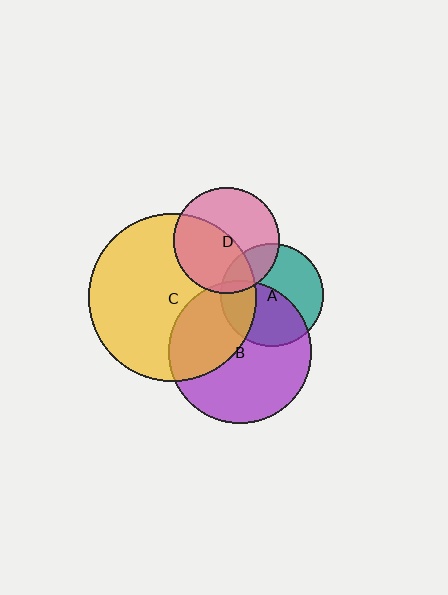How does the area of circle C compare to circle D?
Approximately 2.5 times.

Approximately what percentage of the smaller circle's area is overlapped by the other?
Approximately 50%.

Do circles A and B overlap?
Yes.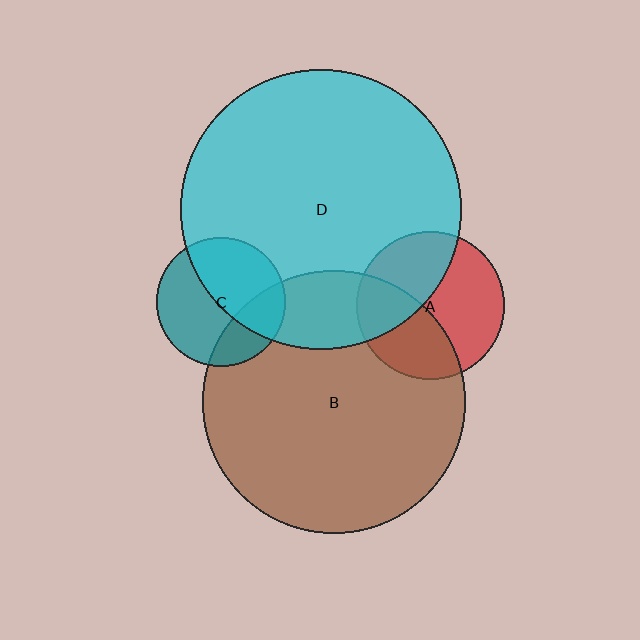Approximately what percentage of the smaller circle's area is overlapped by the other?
Approximately 20%.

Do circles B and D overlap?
Yes.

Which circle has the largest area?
Circle D (cyan).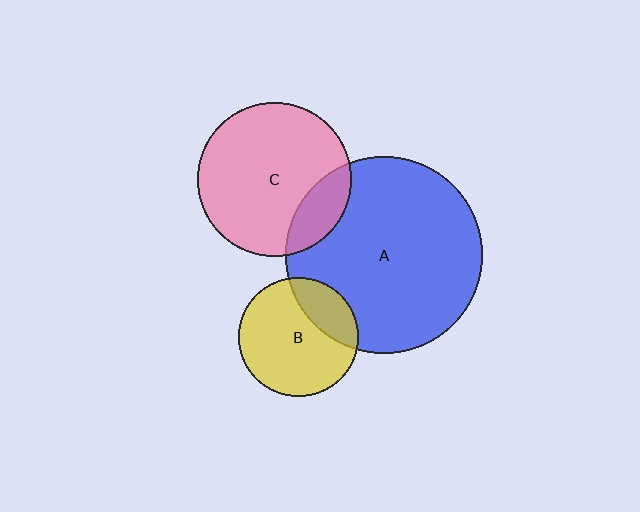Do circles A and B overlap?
Yes.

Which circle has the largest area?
Circle A (blue).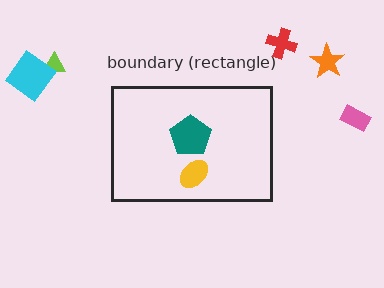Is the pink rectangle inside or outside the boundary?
Outside.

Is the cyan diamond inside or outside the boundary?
Outside.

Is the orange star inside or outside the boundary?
Outside.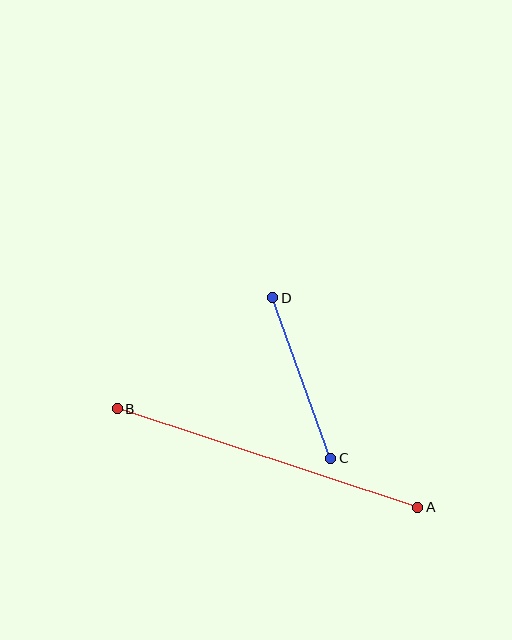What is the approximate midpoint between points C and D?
The midpoint is at approximately (302, 378) pixels.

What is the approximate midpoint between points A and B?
The midpoint is at approximately (268, 458) pixels.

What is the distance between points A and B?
The distance is approximately 316 pixels.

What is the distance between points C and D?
The distance is approximately 171 pixels.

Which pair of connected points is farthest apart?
Points A and B are farthest apart.